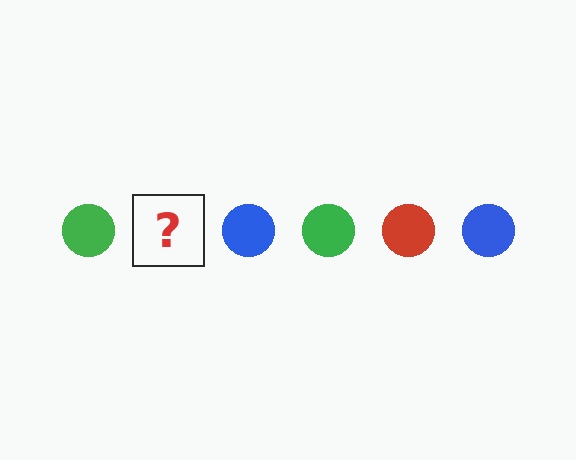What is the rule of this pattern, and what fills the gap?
The rule is that the pattern cycles through green, red, blue circles. The gap should be filled with a red circle.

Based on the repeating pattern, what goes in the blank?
The blank should be a red circle.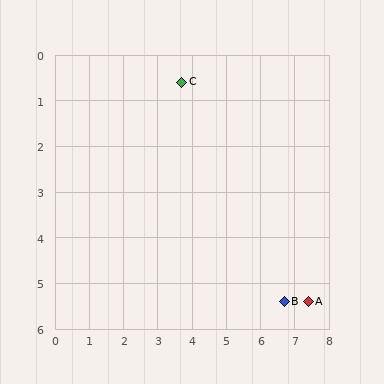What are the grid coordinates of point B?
Point B is at approximately (6.7, 5.4).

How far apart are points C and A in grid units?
Points C and A are about 6.1 grid units apart.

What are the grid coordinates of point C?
Point C is at approximately (3.7, 0.6).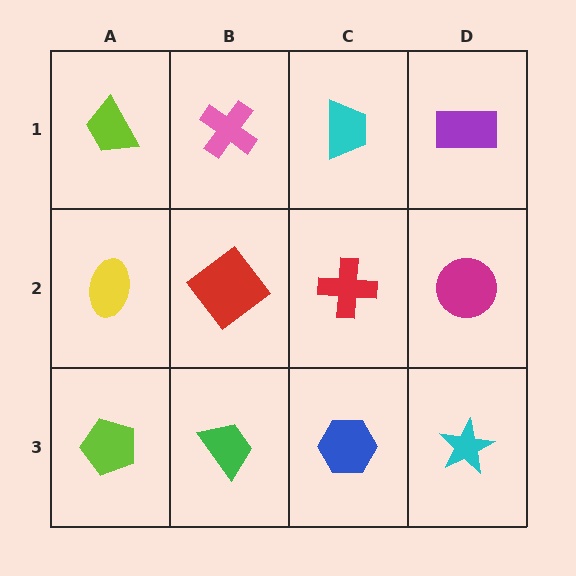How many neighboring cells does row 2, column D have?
3.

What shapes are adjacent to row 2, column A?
A lime trapezoid (row 1, column A), a lime pentagon (row 3, column A), a red diamond (row 2, column B).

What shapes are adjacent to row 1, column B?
A red diamond (row 2, column B), a lime trapezoid (row 1, column A), a cyan trapezoid (row 1, column C).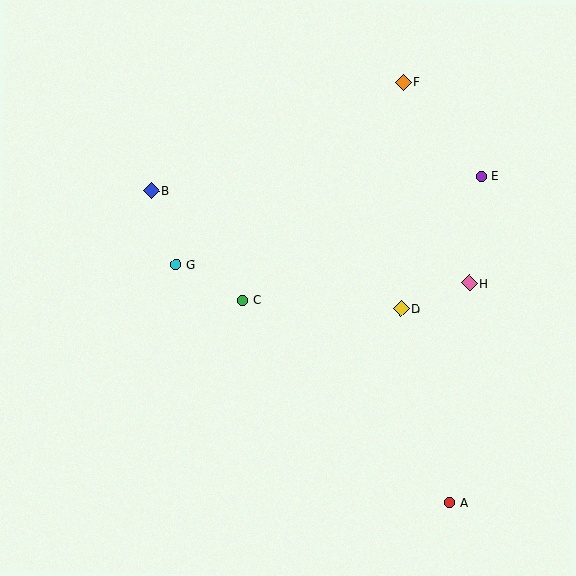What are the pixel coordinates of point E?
Point E is at (481, 176).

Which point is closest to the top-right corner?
Point F is closest to the top-right corner.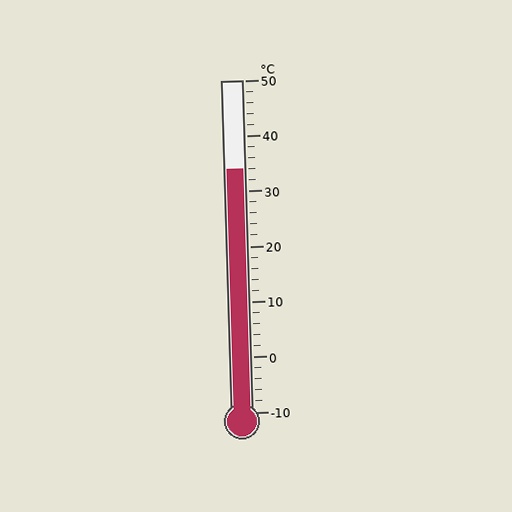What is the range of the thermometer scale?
The thermometer scale ranges from -10°C to 50°C.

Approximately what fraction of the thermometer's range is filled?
The thermometer is filled to approximately 75% of its range.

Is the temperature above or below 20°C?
The temperature is above 20°C.